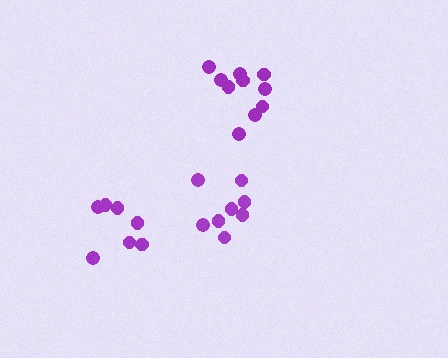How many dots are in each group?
Group 1: 7 dots, Group 2: 8 dots, Group 3: 10 dots (25 total).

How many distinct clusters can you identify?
There are 3 distinct clusters.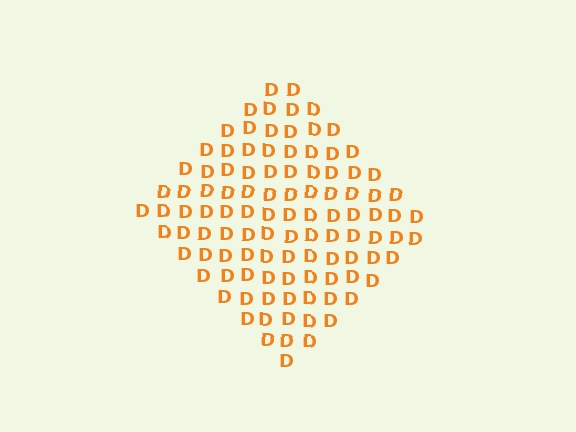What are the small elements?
The small elements are letter D's.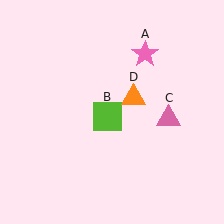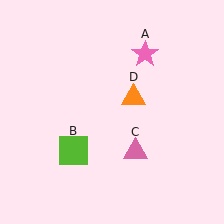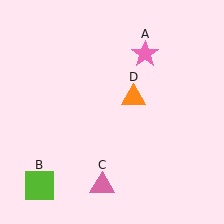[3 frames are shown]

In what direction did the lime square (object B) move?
The lime square (object B) moved down and to the left.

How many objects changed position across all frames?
2 objects changed position: lime square (object B), pink triangle (object C).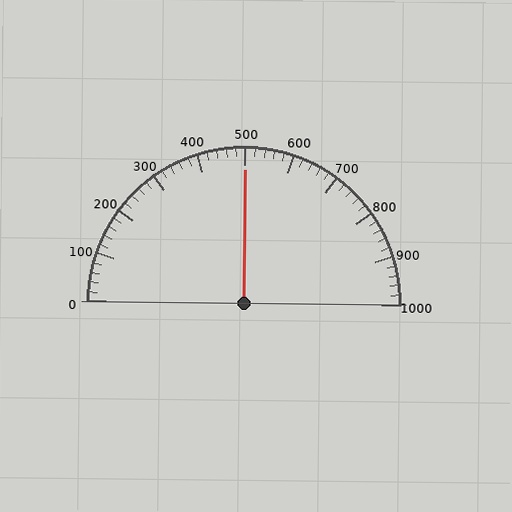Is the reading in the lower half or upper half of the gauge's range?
The reading is in the upper half of the range (0 to 1000).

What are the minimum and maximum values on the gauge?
The gauge ranges from 0 to 1000.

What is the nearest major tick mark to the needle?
The nearest major tick mark is 500.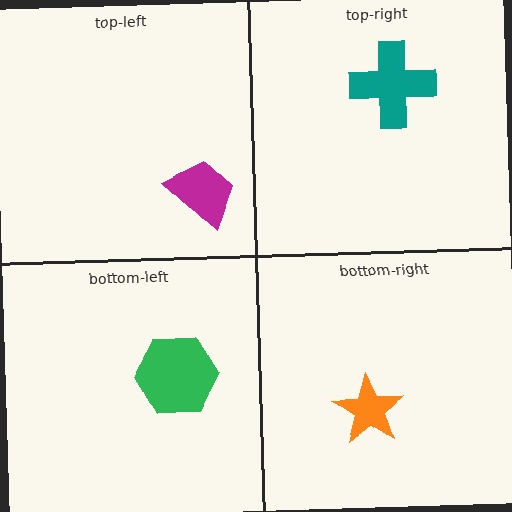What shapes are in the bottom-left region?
The green hexagon.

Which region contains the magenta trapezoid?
The top-left region.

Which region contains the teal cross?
The top-right region.